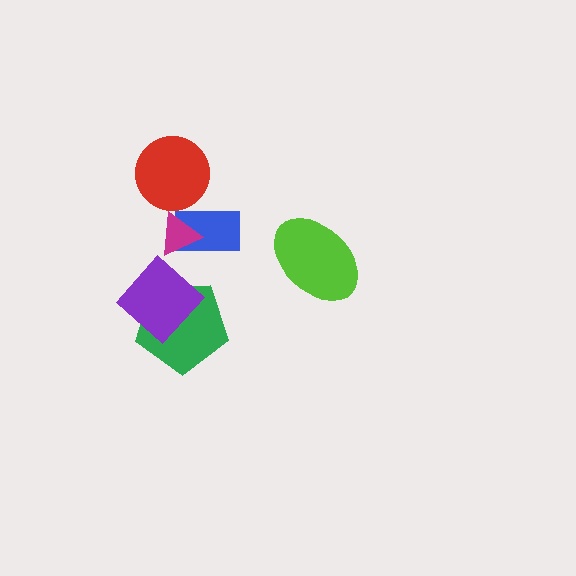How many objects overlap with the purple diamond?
1 object overlaps with the purple diamond.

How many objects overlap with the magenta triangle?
1 object overlaps with the magenta triangle.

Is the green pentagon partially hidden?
Yes, it is partially covered by another shape.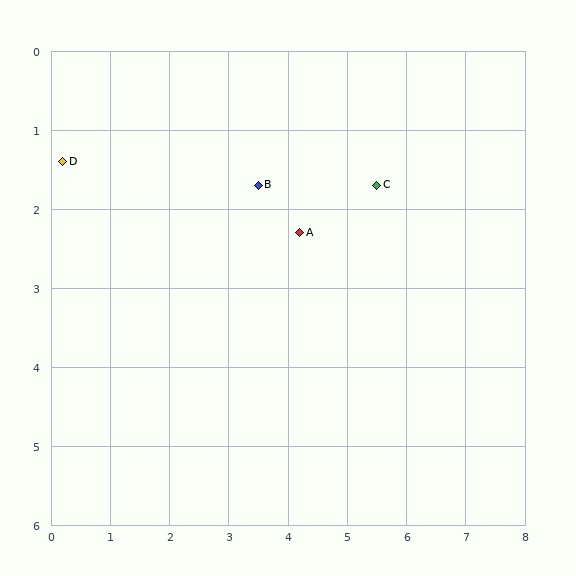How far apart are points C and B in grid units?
Points C and B are about 2.0 grid units apart.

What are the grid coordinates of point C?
Point C is at approximately (5.5, 1.7).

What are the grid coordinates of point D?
Point D is at approximately (0.2, 1.4).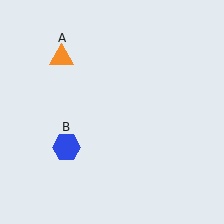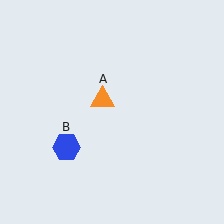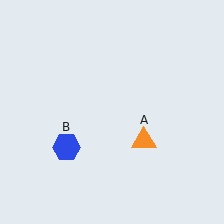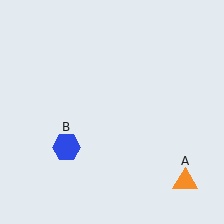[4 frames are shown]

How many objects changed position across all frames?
1 object changed position: orange triangle (object A).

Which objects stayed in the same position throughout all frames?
Blue hexagon (object B) remained stationary.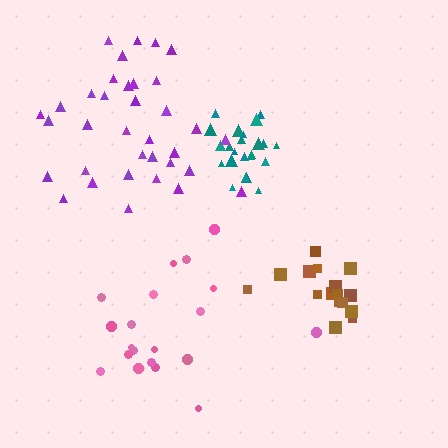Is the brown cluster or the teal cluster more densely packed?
Teal.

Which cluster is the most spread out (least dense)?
Purple.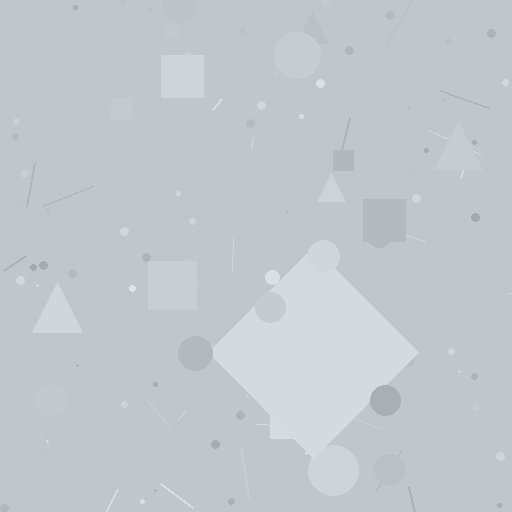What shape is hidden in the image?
A diamond is hidden in the image.